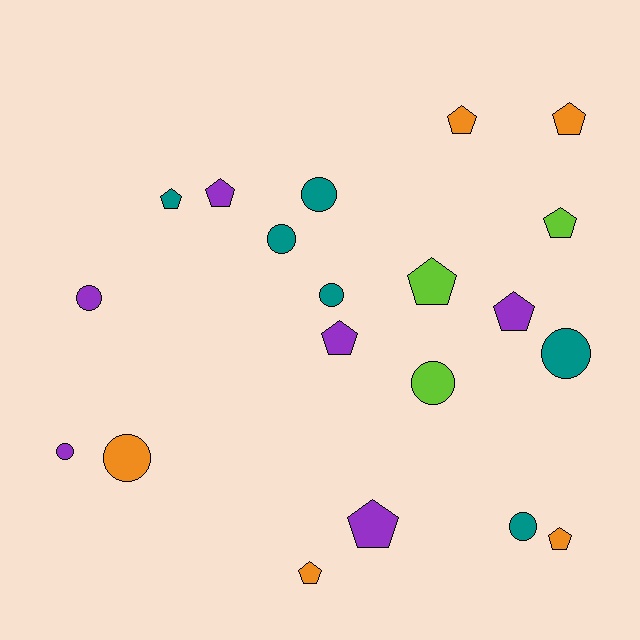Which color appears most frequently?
Teal, with 6 objects.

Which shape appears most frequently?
Pentagon, with 11 objects.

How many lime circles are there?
There is 1 lime circle.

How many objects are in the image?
There are 20 objects.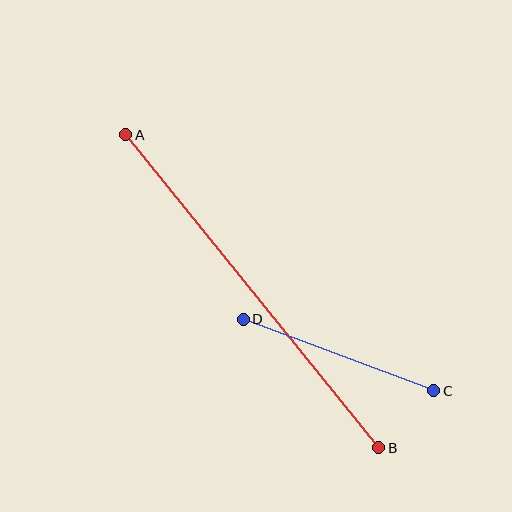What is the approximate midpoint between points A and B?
The midpoint is at approximately (252, 291) pixels.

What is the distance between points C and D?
The distance is approximately 203 pixels.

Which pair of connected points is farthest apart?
Points A and B are farthest apart.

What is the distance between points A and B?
The distance is approximately 402 pixels.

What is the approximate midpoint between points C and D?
The midpoint is at approximately (339, 355) pixels.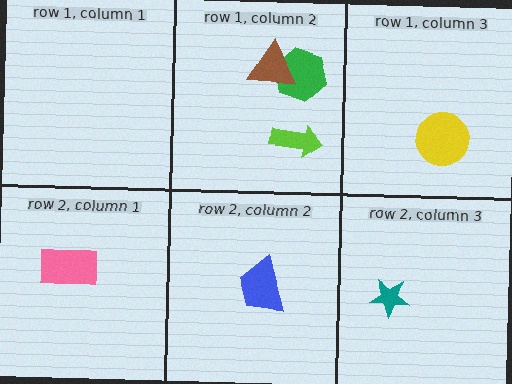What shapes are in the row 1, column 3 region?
The yellow circle.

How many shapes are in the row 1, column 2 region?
3.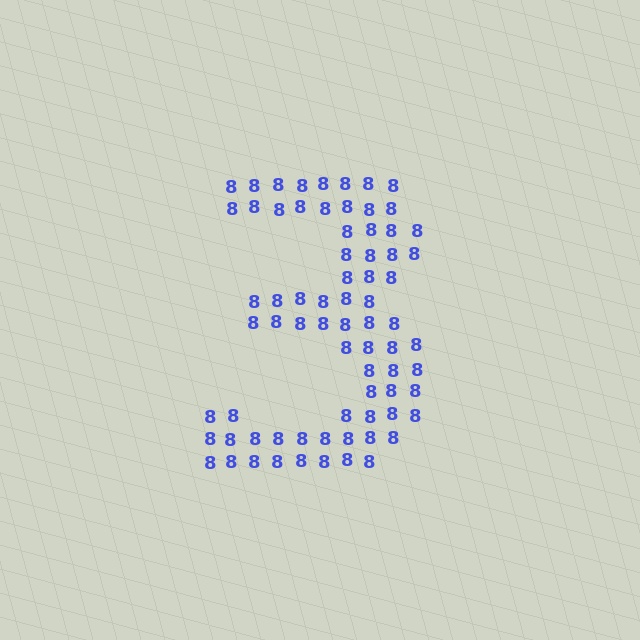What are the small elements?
The small elements are digit 8's.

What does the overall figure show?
The overall figure shows the digit 3.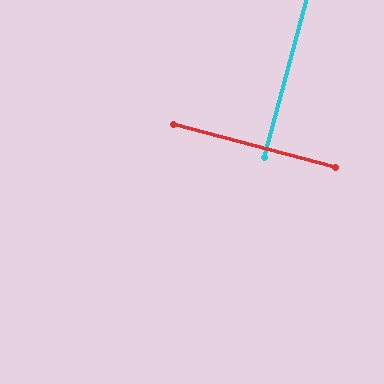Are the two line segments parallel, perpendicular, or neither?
Perpendicular — they meet at approximately 89°.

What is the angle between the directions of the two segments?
Approximately 89 degrees.